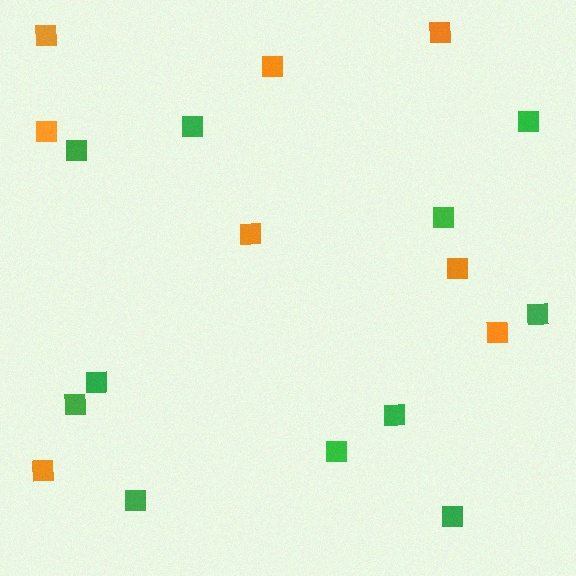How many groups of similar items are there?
There are 2 groups: one group of orange squares (8) and one group of green squares (11).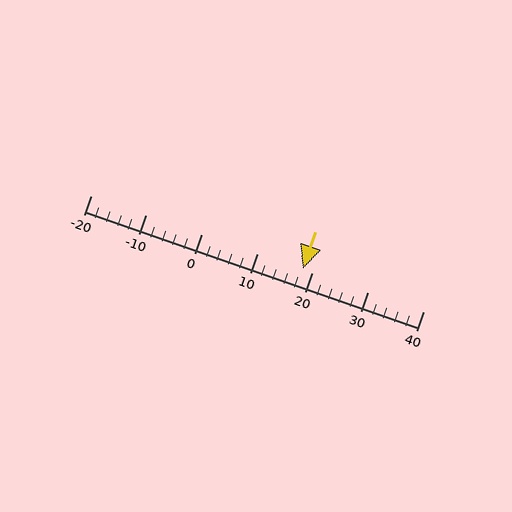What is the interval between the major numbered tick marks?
The major tick marks are spaced 10 units apart.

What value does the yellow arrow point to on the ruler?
The yellow arrow points to approximately 18.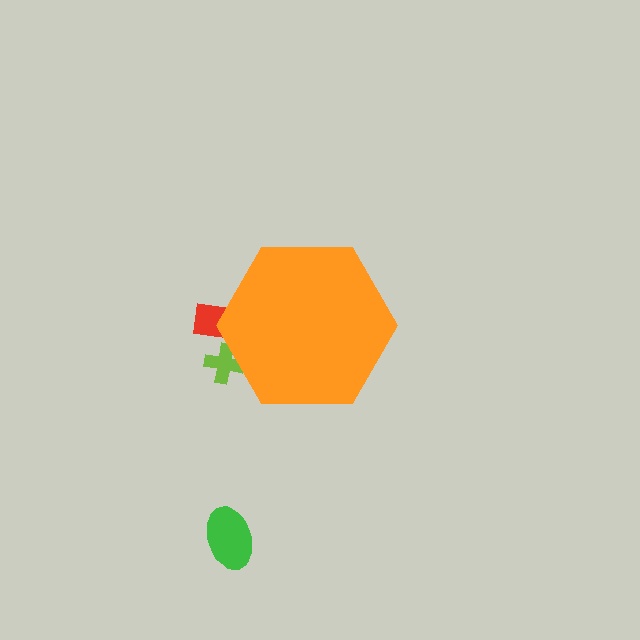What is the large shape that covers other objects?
An orange hexagon.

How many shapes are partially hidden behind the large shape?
2 shapes are partially hidden.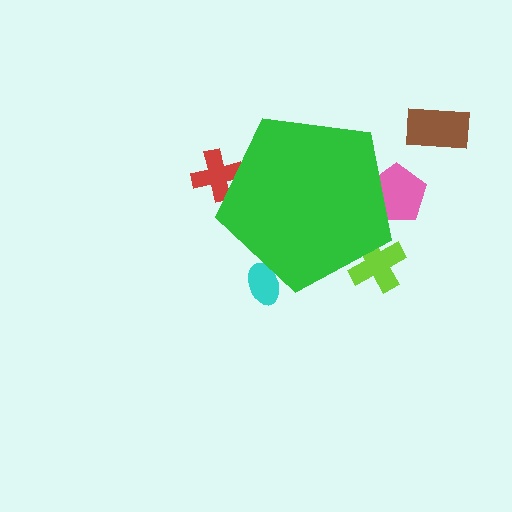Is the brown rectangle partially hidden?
No, the brown rectangle is fully visible.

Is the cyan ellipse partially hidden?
Yes, the cyan ellipse is partially hidden behind the green pentagon.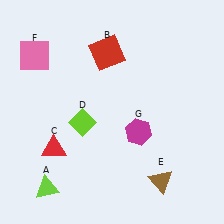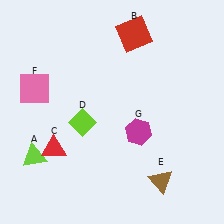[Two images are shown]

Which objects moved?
The objects that moved are: the lime triangle (A), the red square (B), the pink square (F).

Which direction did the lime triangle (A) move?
The lime triangle (A) moved up.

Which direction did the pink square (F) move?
The pink square (F) moved down.